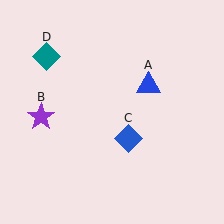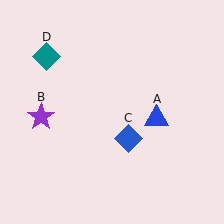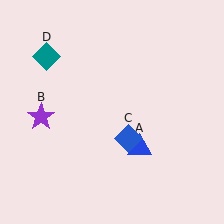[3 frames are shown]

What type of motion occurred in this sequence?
The blue triangle (object A) rotated clockwise around the center of the scene.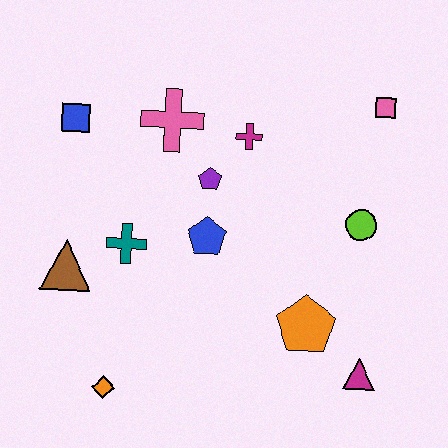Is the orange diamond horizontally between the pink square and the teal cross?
No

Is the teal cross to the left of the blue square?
No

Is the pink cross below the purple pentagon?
No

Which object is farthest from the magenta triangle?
The blue square is farthest from the magenta triangle.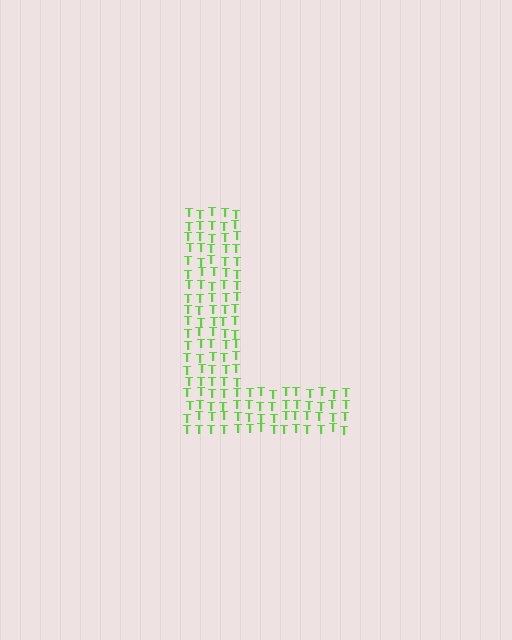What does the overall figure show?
The overall figure shows the letter L.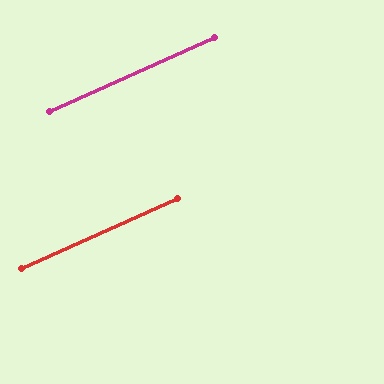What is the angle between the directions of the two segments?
Approximately 0 degrees.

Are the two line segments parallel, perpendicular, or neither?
Parallel — their directions differ by only 0.1°.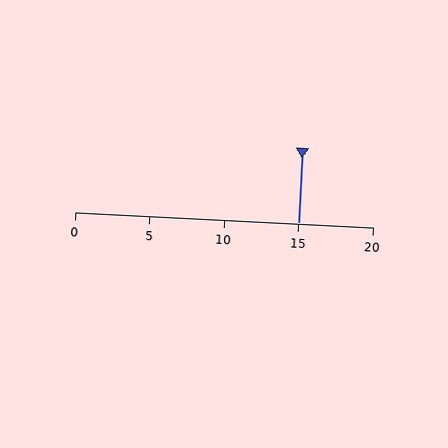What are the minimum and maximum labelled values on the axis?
The axis runs from 0 to 20.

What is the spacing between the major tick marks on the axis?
The major ticks are spaced 5 apart.